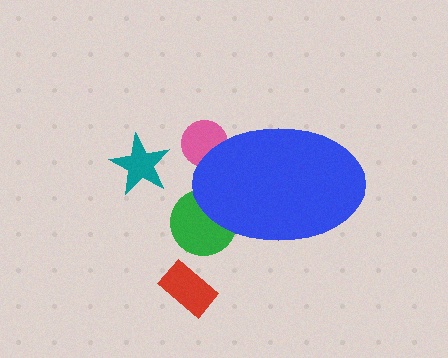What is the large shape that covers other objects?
A blue ellipse.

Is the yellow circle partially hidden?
Yes, the yellow circle is partially hidden behind the blue ellipse.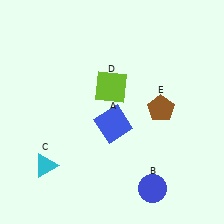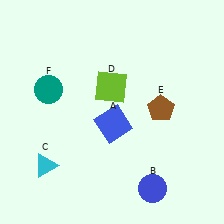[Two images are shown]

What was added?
A teal circle (F) was added in Image 2.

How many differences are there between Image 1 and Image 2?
There is 1 difference between the two images.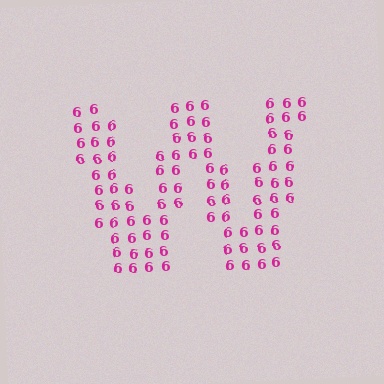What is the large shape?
The large shape is the letter W.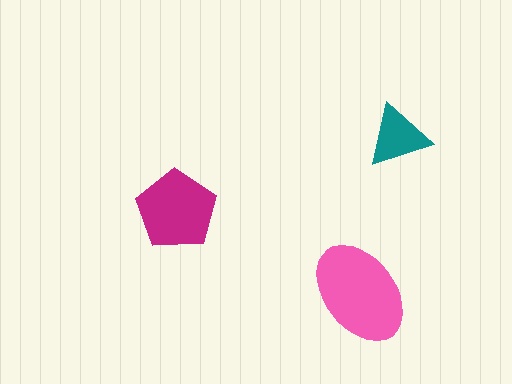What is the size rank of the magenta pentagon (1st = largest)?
2nd.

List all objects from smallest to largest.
The teal triangle, the magenta pentagon, the pink ellipse.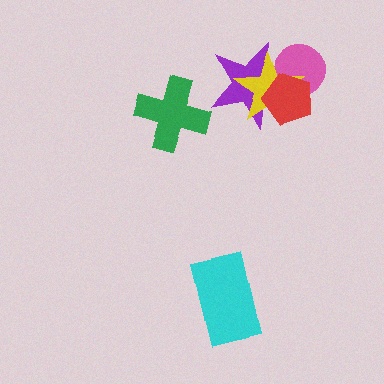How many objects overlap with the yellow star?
3 objects overlap with the yellow star.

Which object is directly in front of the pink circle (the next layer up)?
The purple star is directly in front of the pink circle.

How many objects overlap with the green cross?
0 objects overlap with the green cross.